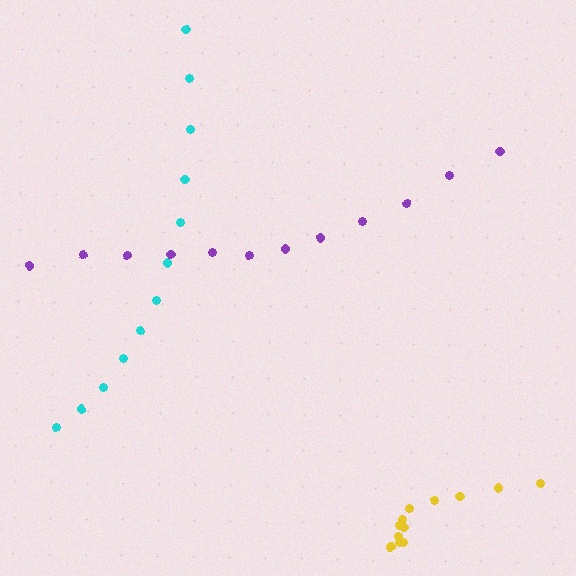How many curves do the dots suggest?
There are 3 distinct paths.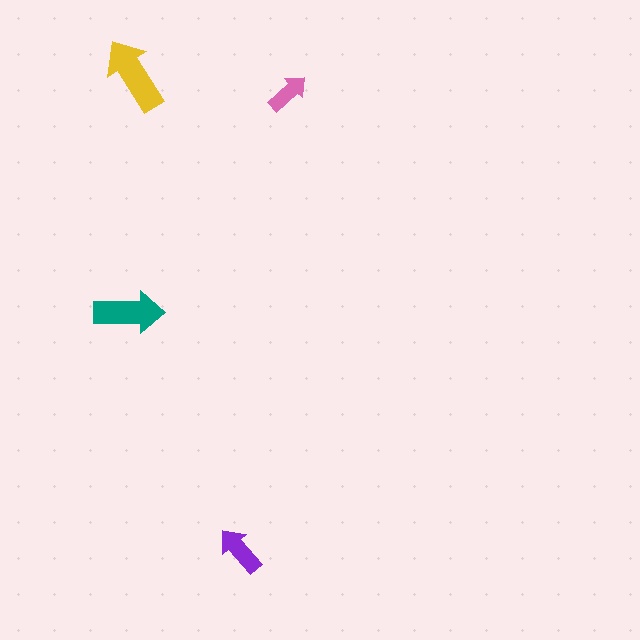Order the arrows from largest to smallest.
the yellow one, the teal one, the purple one, the pink one.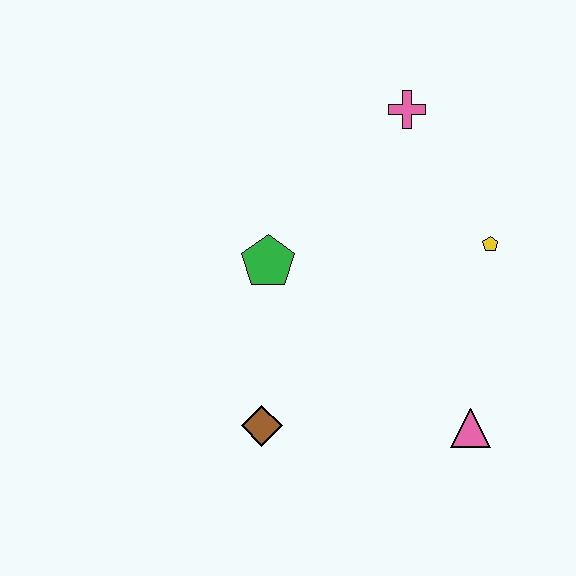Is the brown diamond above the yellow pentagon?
No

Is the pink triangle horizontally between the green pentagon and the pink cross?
No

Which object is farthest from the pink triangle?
The pink cross is farthest from the pink triangle.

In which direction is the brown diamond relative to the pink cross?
The brown diamond is below the pink cross.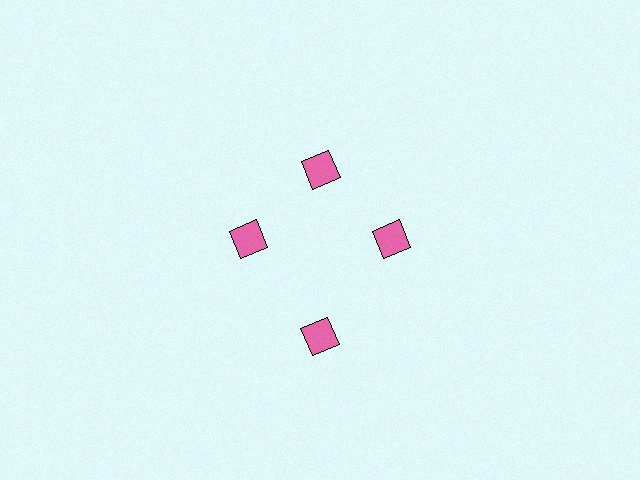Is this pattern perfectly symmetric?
No. The 4 pink squares are arranged in a ring, but one element near the 6 o'clock position is pushed outward from the center, breaking the 4-fold rotational symmetry.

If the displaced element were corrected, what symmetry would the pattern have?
It would have 4-fold rotational symmetry — the pattern would map onto itself every 90 degrees.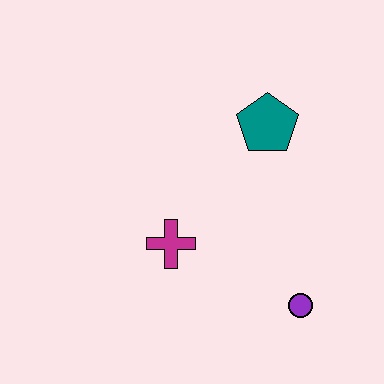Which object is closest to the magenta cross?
The purple circle is closest to the magenta cross.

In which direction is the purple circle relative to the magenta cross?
The purple circle is to the right of the magenta cross.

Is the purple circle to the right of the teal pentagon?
Yes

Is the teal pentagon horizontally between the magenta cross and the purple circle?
Yes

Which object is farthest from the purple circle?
The teal pentagon is farthest from the purple circle.